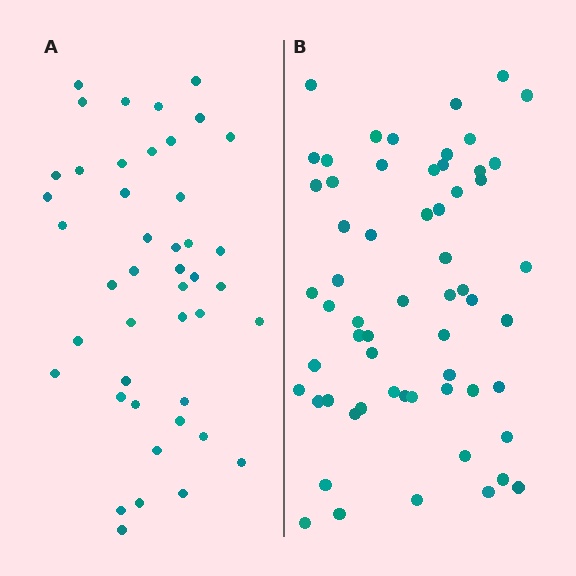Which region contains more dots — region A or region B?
Region B (the right region) has more dots.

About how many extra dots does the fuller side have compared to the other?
Region B has approximately 15 more dots than region A.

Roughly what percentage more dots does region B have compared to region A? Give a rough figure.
About 35% more.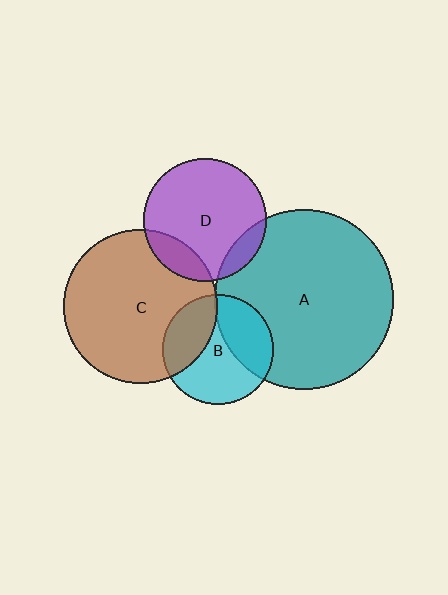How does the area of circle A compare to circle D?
Approximately 2.1 times.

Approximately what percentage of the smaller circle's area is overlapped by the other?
Approximately 5%.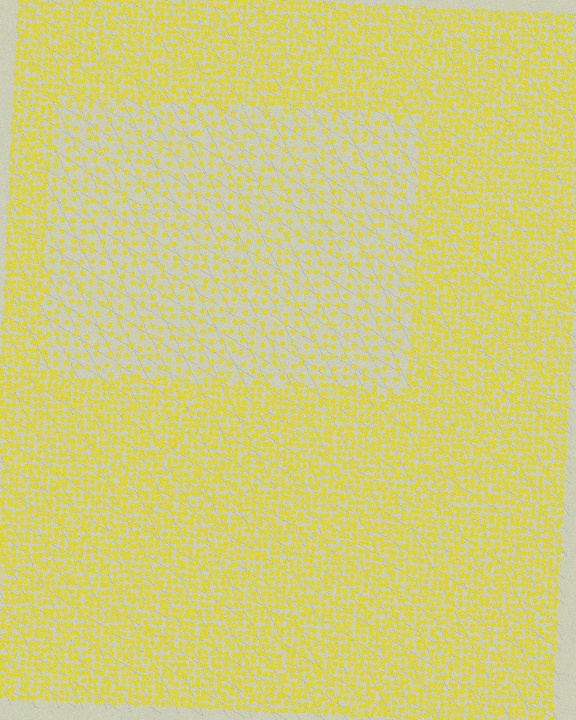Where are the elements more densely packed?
The elements are more densely packed outside the rectangle boundary.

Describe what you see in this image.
The image contains small yellow elements arranged at two different densities. A rectangle-shaped region is visible where the elements are less densely packed than the surrounding area.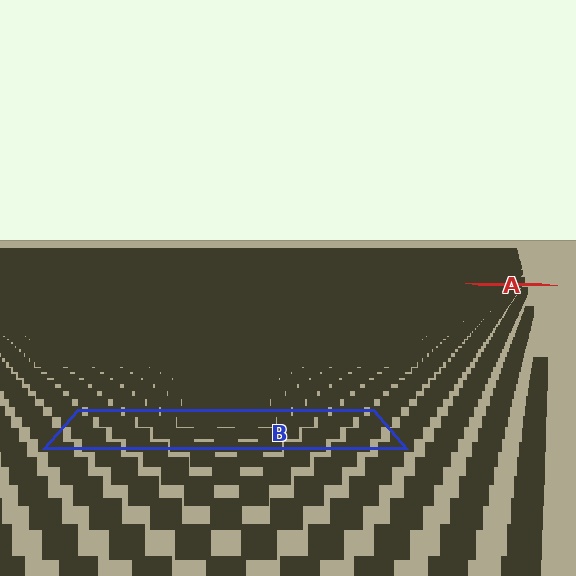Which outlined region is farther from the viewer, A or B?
Region A is farther from the viewer — the texture elements inside it appear smaller and more densely packed.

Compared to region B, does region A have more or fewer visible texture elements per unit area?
Region A has more texture elements per unit area — they are packed more densely because it is farther away.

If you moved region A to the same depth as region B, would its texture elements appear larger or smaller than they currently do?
They would appear larger. At a closer depth, the same texture elements are projected at a bigger on-screen size.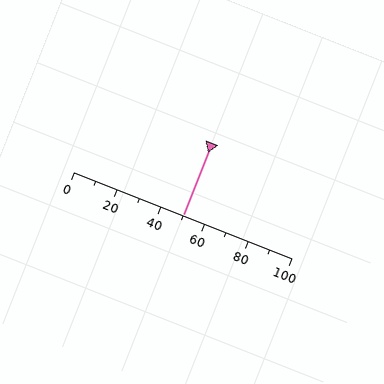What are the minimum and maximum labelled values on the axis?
The axis runs from 0 to 100.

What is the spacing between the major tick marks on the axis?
The major ticks are spaced 20 apart.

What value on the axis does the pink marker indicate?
The marker indicates approximately 50.